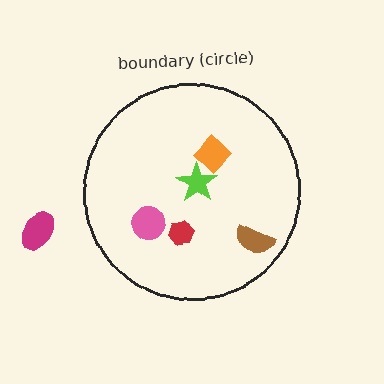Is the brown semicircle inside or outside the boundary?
Inside.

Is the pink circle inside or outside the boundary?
Inside.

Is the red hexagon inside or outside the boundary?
Inside.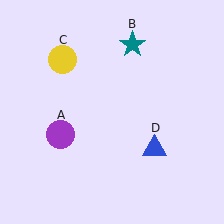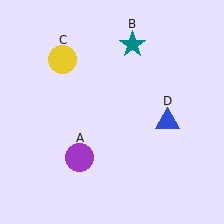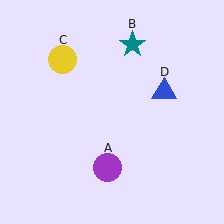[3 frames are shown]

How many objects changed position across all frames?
2 objects changed position: purple circle (object A), blue triangle (object D).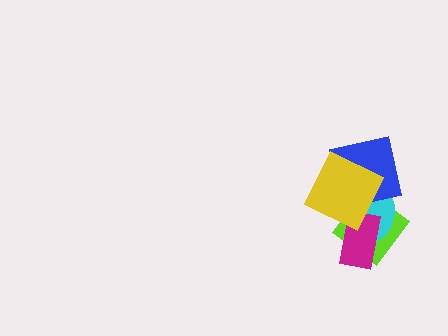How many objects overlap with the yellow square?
3 objects overlap with the yellow square.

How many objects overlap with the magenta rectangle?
2 objects overlap with the magenta rectangle.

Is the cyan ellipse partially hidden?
Yes, it is partially covered by another shape.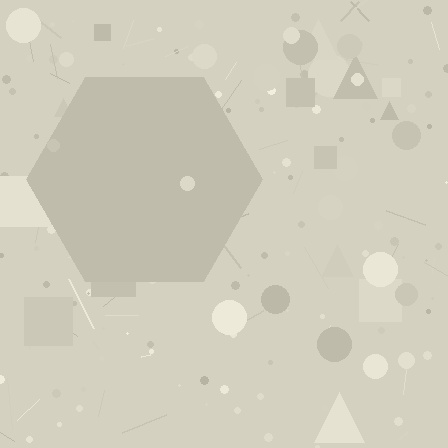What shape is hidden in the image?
A hexagon is hidden in the image.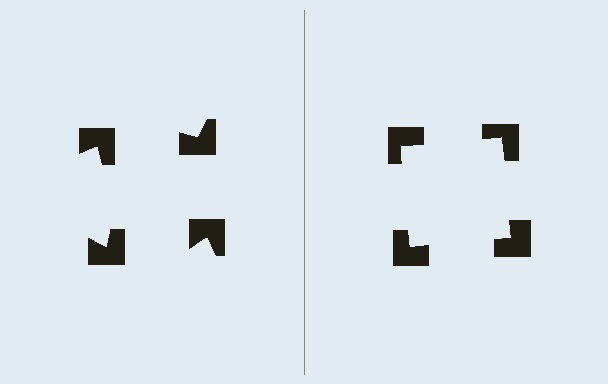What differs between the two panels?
The notched squares are positioned identically on both sides; only the wedge orientations differ. On the right they align to a square; on the left they are misaligned.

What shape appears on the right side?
An illusory square.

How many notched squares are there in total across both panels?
8 — 4 on each side.